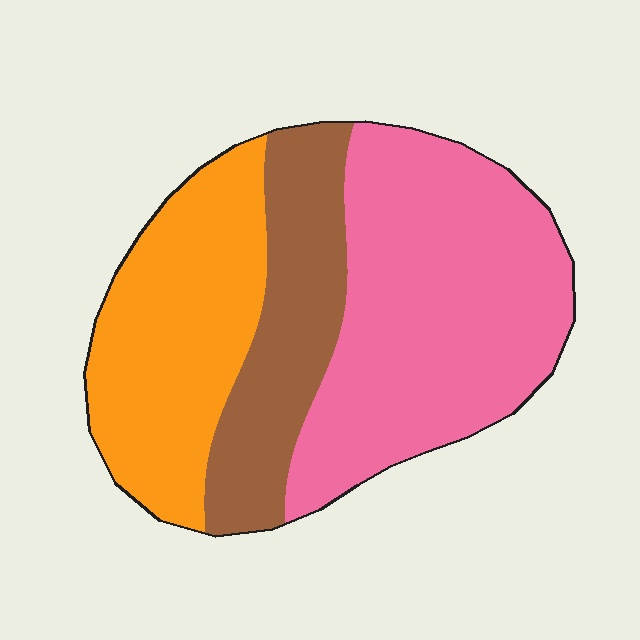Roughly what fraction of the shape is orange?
Orange takes up between a sixth and a third of the shape.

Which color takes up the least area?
Brown, at roughly 25%.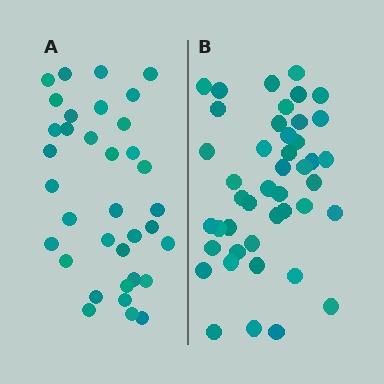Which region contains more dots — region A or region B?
Region B (the right region) has more dots.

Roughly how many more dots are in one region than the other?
Region B has roughly 8 or so more dots than region A.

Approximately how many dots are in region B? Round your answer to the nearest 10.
About 40 dots. (The exact count is 44, which rounds to 40.)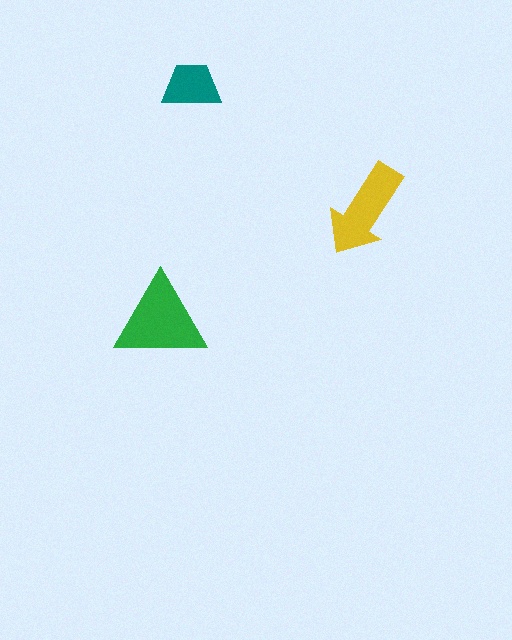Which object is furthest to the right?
The yellow arrow is rightmost.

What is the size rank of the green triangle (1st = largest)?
1st.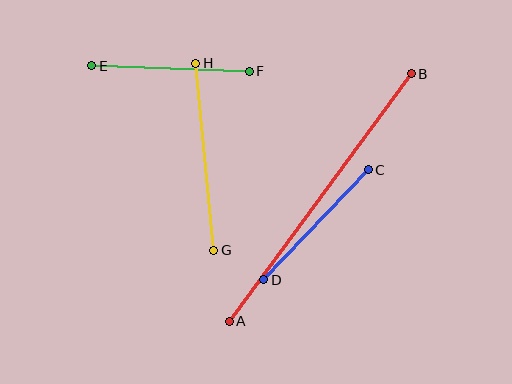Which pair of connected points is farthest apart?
Points A and B are farthest apart.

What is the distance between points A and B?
The distance is approximately 307 pixels.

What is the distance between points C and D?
The distance is approximately 152 pixels.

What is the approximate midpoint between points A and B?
The midpoint is at approximately (320, 197) pixels.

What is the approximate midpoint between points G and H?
The midpoint is at approximately (205, 157) pixels.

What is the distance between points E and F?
The distance is approximately 158 pixels.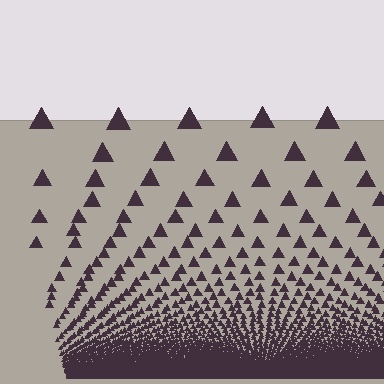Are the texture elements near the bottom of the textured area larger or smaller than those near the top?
Smaller. The gradient is inverted — elements near the bottom are smaller and denser.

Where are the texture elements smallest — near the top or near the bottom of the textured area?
Near the bottom.